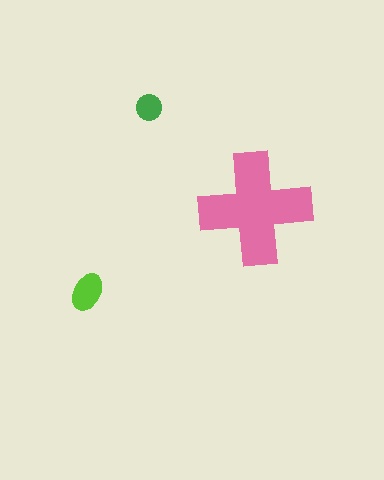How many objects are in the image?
There are 3 objects in the image.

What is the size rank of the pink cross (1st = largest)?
1st.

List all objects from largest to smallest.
The pink cross, the lime ellipse, the green circle.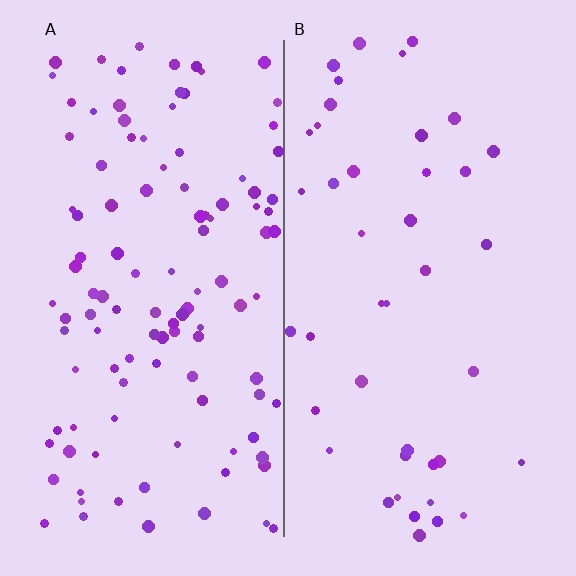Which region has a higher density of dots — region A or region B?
A (the left).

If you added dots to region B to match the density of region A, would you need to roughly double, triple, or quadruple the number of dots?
Approximately triple.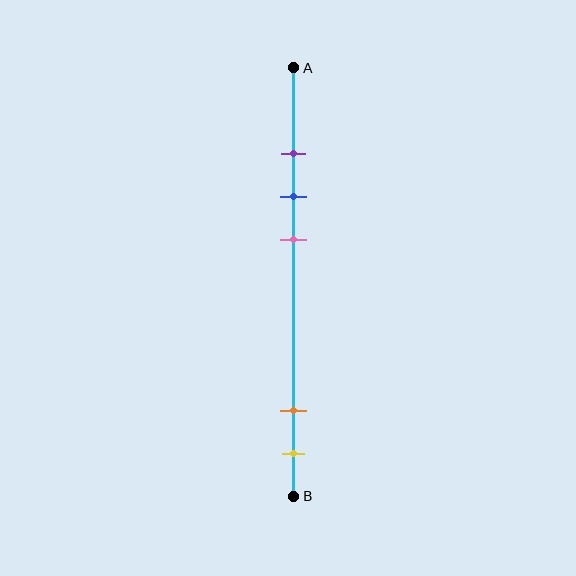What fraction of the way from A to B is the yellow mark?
The yellow mark is approximately 90% (0.9) of the way from A to B.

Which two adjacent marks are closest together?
The purple and blue marks are the closest adjacent pair.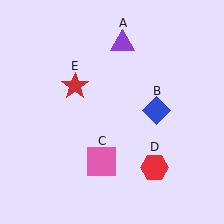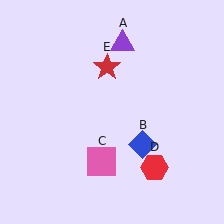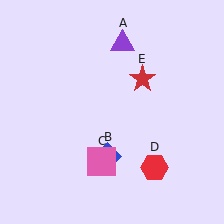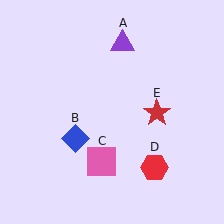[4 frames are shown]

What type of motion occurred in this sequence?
The blue diamond (object B), red star (object E) rotated clockwise around the center of the scene.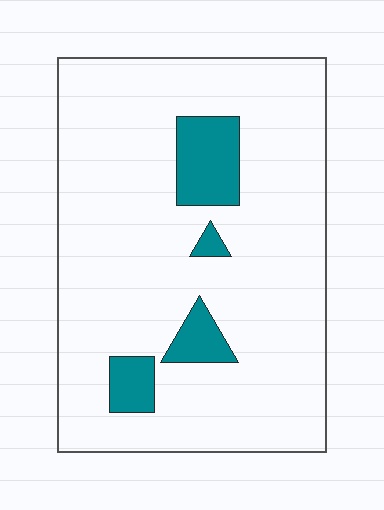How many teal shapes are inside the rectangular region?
4.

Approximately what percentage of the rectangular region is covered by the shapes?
Approximately 10%.